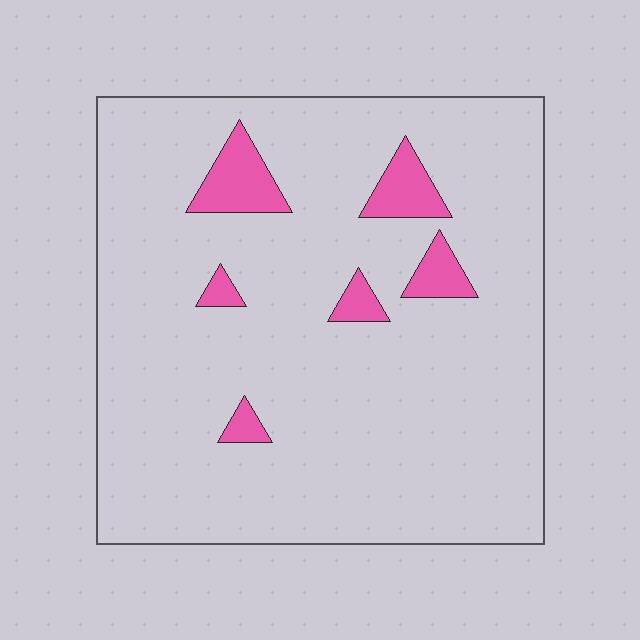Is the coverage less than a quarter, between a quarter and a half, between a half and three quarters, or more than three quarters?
Less than a quarter.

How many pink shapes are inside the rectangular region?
6.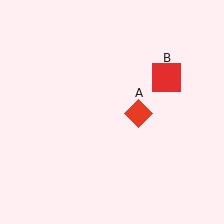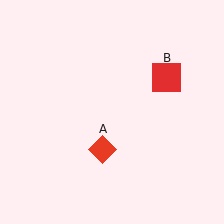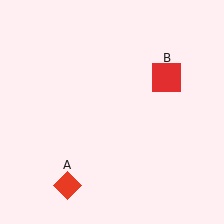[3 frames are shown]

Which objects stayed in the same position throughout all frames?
Red square (object B) remained stationary.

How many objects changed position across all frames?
1 object changed position: red diamond (object A).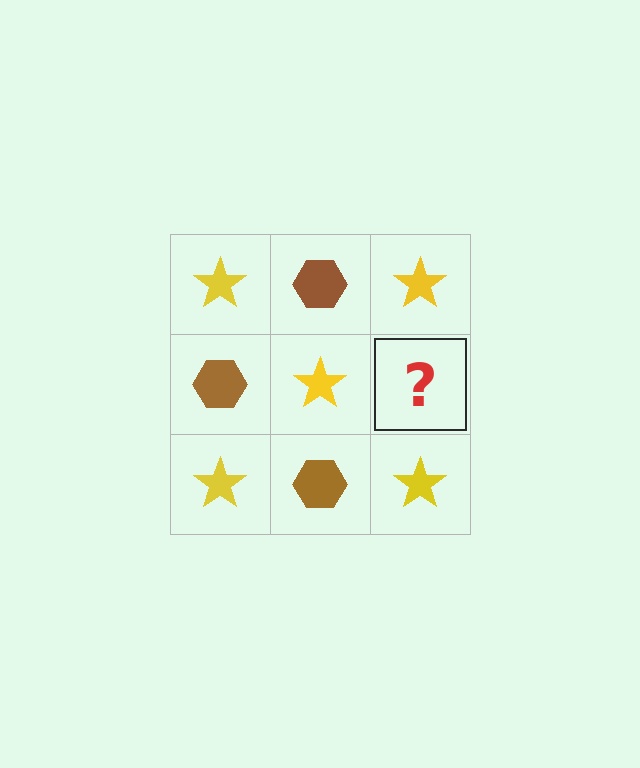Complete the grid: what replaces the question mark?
The question mark should be replaced with a brown hexagon.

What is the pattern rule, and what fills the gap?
The rule is that it alternates yellow star and brown hexagon in a checkerboard pattern. The gap should be filled with a brown hexagon.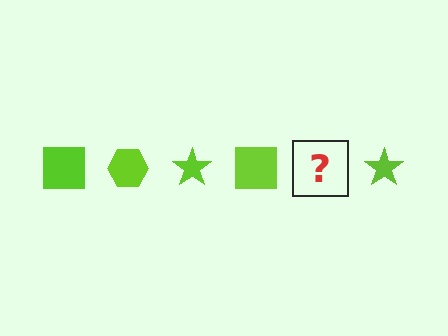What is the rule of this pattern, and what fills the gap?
The rule is that the pattern cycles through square, hexagon, star shapes in lime. The gap should be filled with a lime hexagon.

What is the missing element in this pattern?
The missing element is a lime hexagon.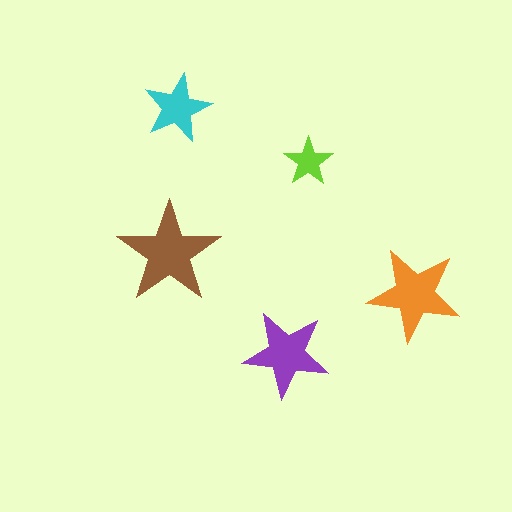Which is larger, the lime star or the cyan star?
The cyan one.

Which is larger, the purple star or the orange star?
The orange one.